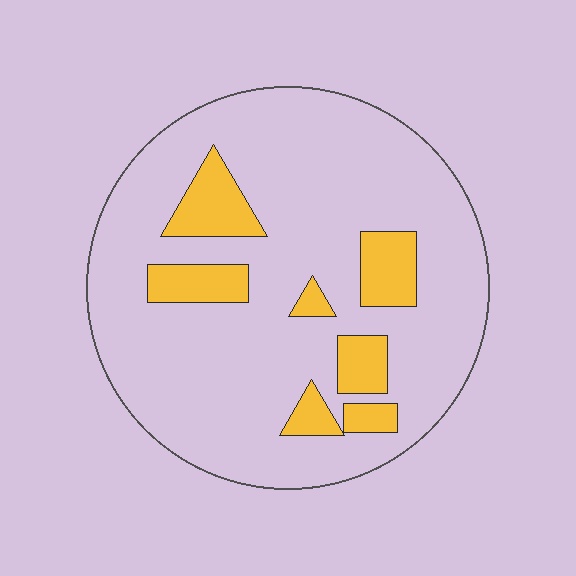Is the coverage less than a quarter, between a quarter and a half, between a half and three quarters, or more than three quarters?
Less than a quarter.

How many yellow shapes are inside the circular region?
7.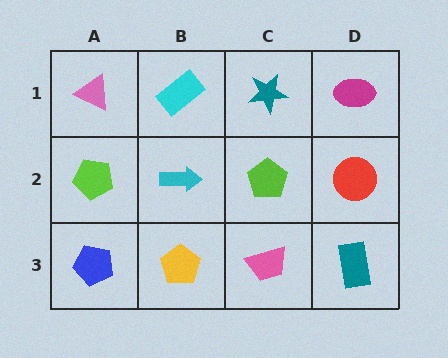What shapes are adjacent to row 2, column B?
A cyan rectangle (row 1, column B), a yellow pentagon (row 3, column B), a lime pentagon (row 2, column A), a lime pentagon (row 2, column C).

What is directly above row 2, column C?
A teal star.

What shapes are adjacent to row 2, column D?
A magenta ellipse (row 1, column D), a teal rectangle (row 3, column D), a lime pentagon (row 2, column C).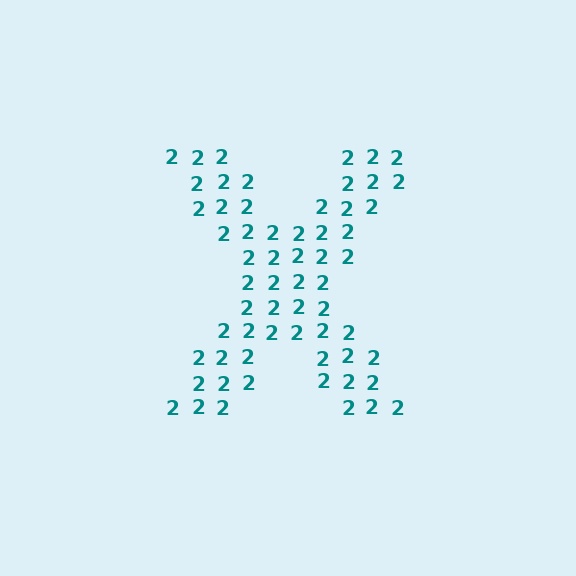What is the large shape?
The large shape is the letter X.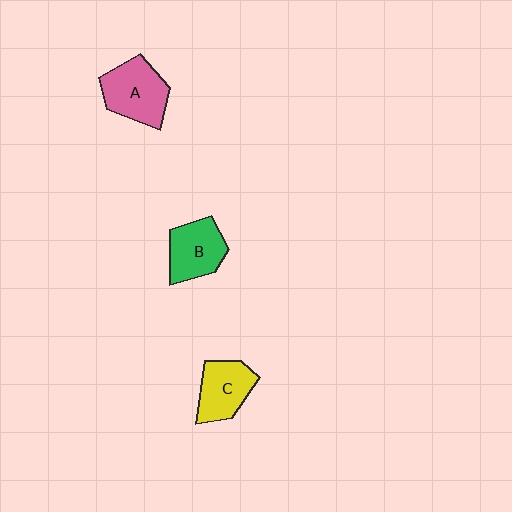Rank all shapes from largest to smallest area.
From largest to smallest: A (pink), B (green), C (yellow).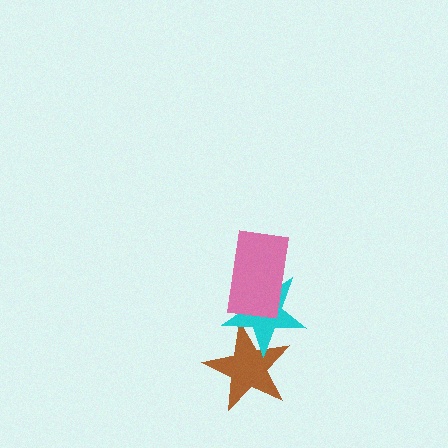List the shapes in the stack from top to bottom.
From top to bottom: the pink rectangle, the cyan star, the brown star.